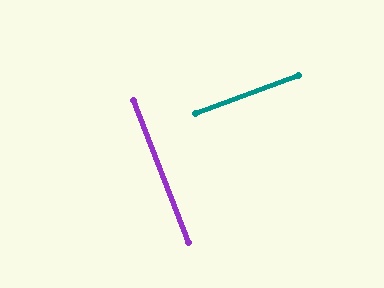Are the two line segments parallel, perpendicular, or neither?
Perpendicular — they meet at approximately 89°.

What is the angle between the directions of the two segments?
Approximately 89 degrees.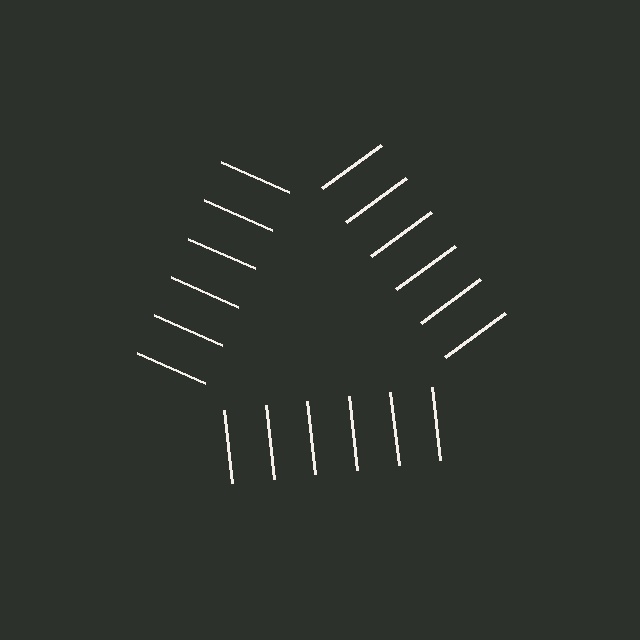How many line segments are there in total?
18 — 6 along each of the 3 edges.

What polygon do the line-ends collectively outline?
An illusory triangle — the line segments terminate on its edges but no continuous stroke is drawn.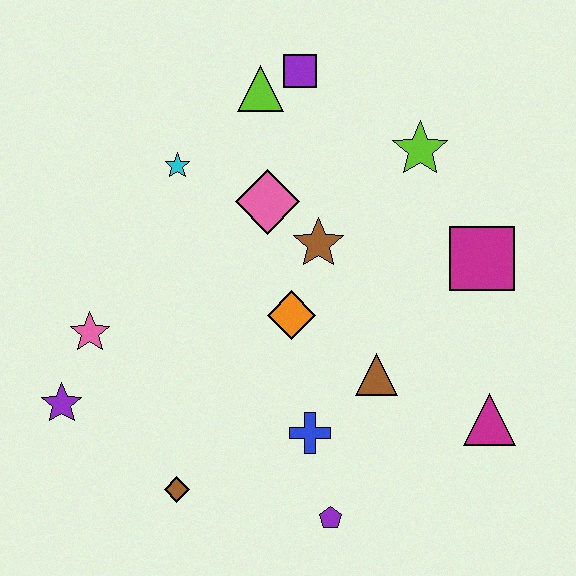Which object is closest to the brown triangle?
The blue cross is closest to the brown triangle.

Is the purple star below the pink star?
Yes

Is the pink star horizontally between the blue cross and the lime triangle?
No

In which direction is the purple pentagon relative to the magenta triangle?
The purple pentagon is to the left of the magenta triangle.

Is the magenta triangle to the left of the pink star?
No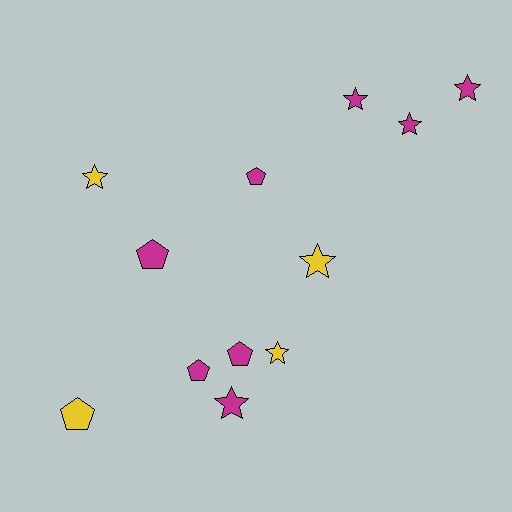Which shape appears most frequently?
Star, with 7 objects.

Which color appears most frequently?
Magenta, with 8 objects.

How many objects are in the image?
There are 12 objects.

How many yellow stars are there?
There are 3 yellow stars.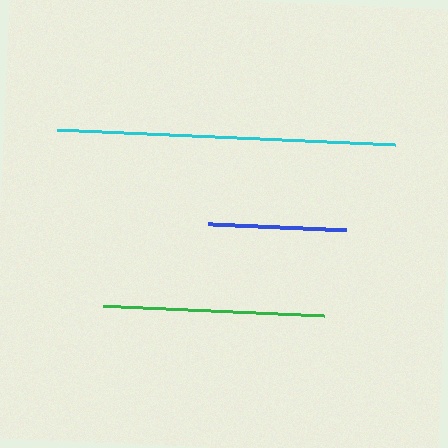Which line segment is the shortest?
The blue line is the shortest at approximately 138 pixels.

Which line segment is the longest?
The cyan line is the longest at approximately 339 pixels.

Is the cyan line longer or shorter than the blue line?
The cyan line is longer than the blue line.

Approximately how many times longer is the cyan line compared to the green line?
The cyan line is approximately 1.5 times the length of the green line.